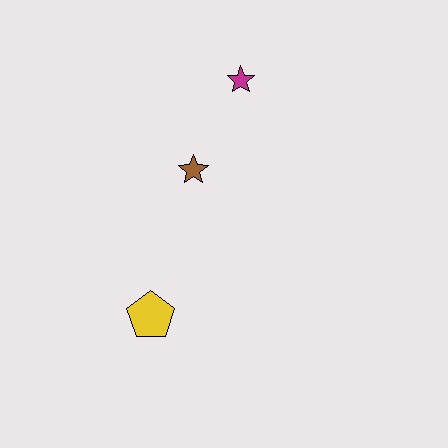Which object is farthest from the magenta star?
The yellow pentagon is farthest from the magenta star.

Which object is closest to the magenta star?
The brown star is closest to the magenta star.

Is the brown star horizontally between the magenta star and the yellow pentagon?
Yes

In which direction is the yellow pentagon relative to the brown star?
The yellow pentagon is below the brown star.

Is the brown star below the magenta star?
Yes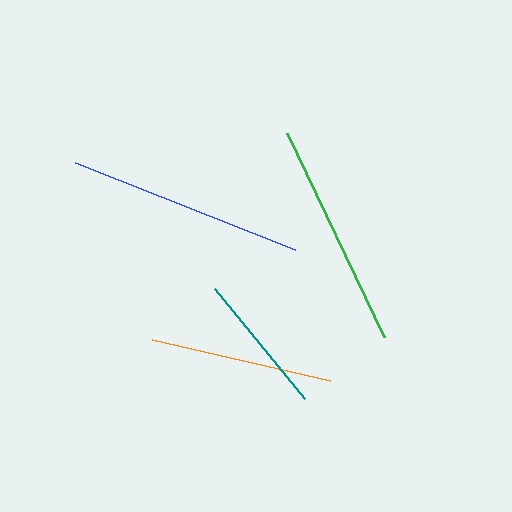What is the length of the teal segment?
The teal segment is approximately 143 pixels long.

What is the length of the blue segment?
The blue segment is approximately 236 pixels long.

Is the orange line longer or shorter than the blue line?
The blue line is longer than the orange line.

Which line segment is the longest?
The blue line is the longest at approximately 236 pixels.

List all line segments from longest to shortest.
From longest to shortest: blue, green, orange, teal.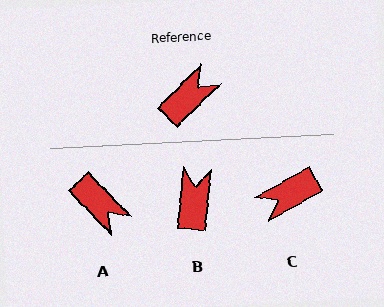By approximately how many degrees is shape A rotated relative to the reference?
Approximately 91 degrees clockwise.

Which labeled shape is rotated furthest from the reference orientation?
C, about 164 degrees away.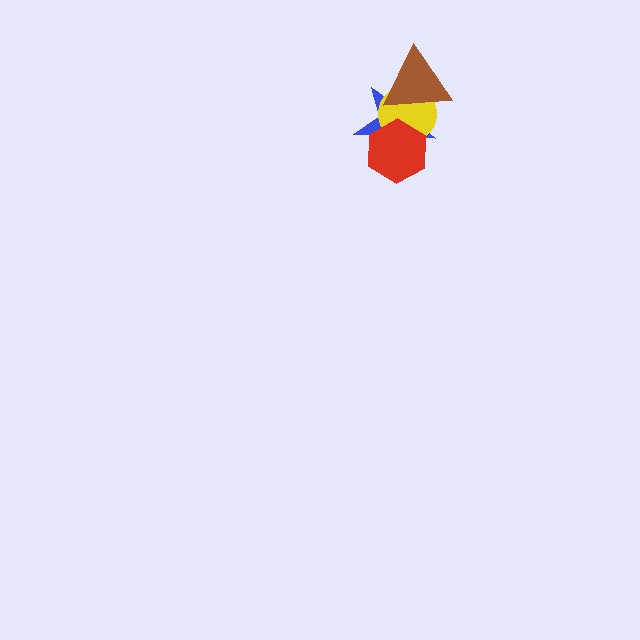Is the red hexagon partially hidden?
No, no other shape covers it.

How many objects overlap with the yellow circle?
3 objects overlap with the yellow circle.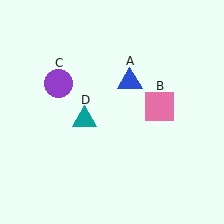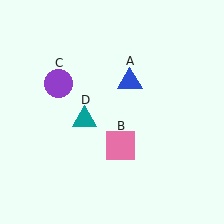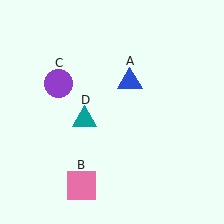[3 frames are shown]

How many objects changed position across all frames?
1 object changed position: pink square (object B).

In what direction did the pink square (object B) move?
The pink square (object B) moved down and to the left.